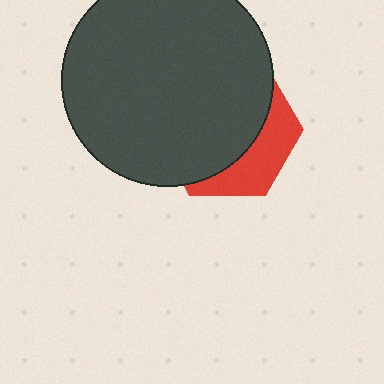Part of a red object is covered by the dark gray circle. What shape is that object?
It is a hexagon.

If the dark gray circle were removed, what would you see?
You would see the complete red hexagon.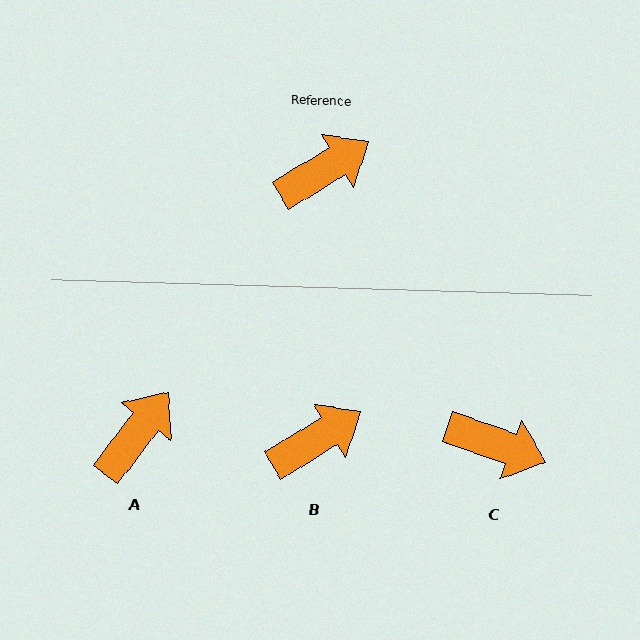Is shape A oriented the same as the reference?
No, it is off by about 21 degrees.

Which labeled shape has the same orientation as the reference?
B.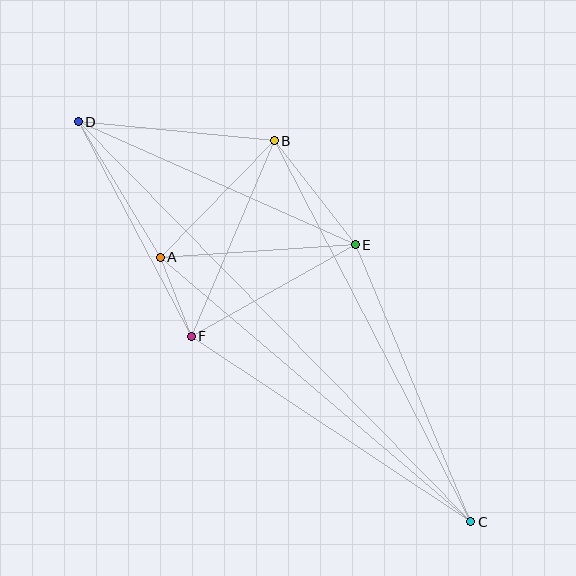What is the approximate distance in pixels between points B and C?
The distance between B and C is approximately 429 pixels.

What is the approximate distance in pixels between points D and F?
The distance between D and F is approximately 242 pixels.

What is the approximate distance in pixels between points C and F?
The distance between C and F is approximately 335 pixels.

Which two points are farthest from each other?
Points C and D are farthest from each other.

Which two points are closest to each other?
Points A and F are closest to each other.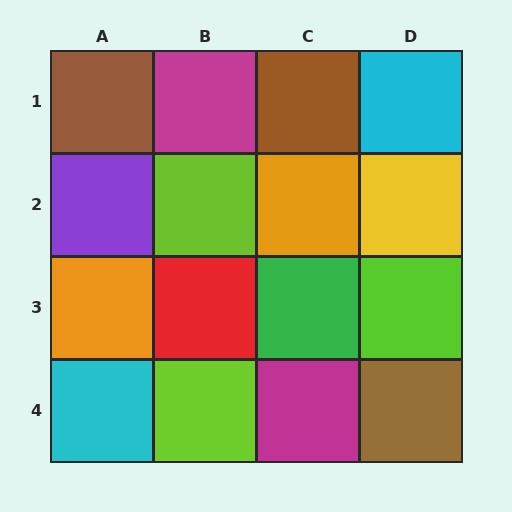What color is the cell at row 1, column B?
Magenta.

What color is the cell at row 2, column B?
Lime.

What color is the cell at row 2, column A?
Purple.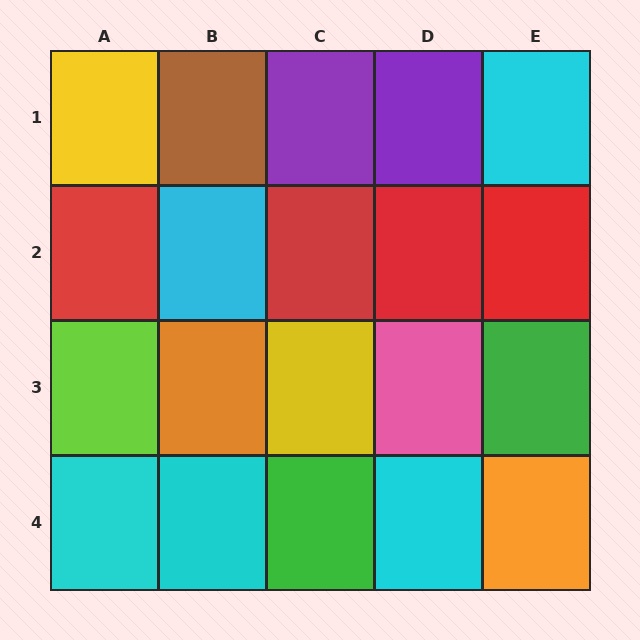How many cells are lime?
1 cell is lime.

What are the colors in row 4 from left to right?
Cyan, cyan, green, cyan, orange.